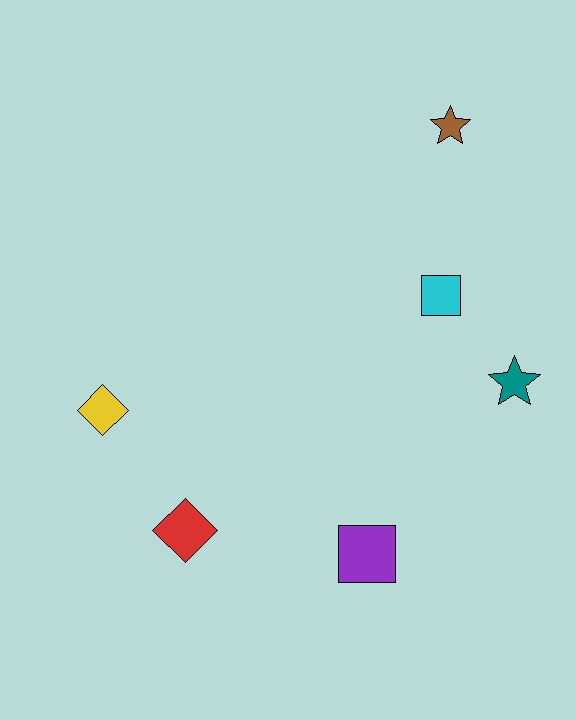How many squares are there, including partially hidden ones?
There are 2 squares.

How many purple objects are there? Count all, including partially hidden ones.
There is 1 purple object.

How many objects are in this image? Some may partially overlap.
There are 6 objects.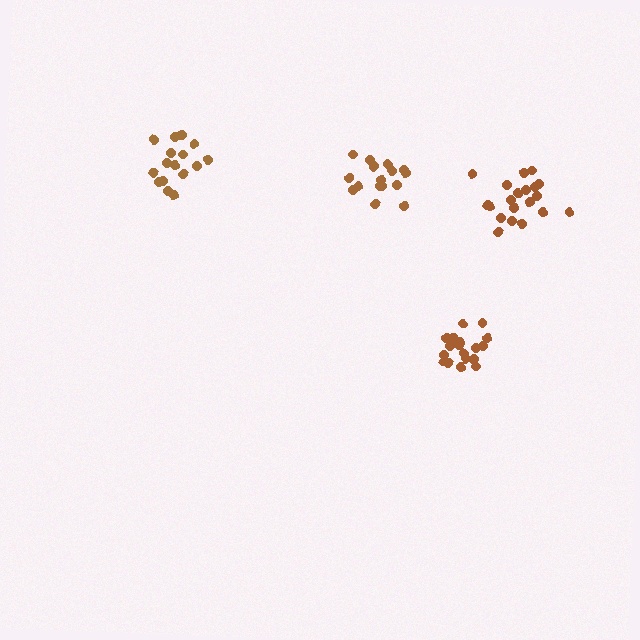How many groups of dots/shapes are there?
There are 4 groups.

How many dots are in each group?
Group 1: 17 dots, Group 2: 17 dots, Group 3: 19 dots, Group 4: 20 dots (73 total).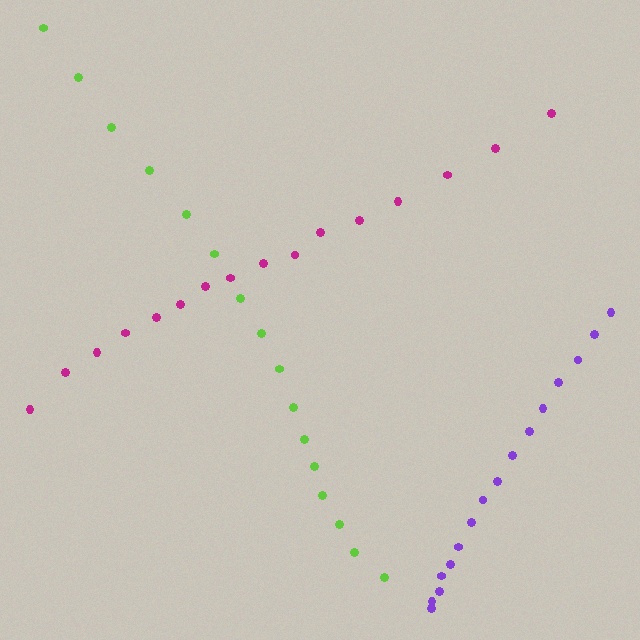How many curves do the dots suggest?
There are 3 distinct paths.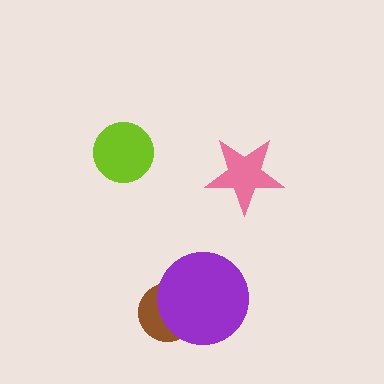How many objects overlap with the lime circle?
0 objects overlap with the lime circle.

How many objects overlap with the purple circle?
1 object overlaps with the purple circle.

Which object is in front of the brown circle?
The purple circle is in front of the brown circle.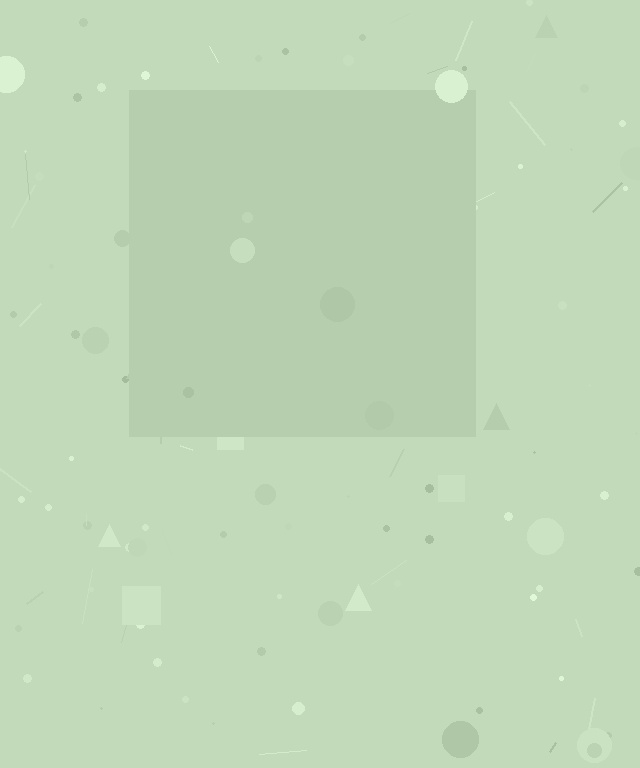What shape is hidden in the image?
A square is hidden in the image.